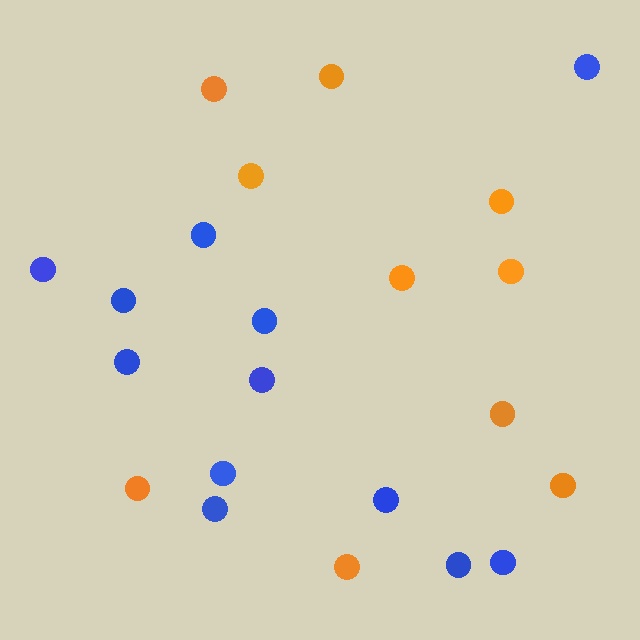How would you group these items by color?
There are 2 groups: one group of blue circles (12) and one group of orange circles (10).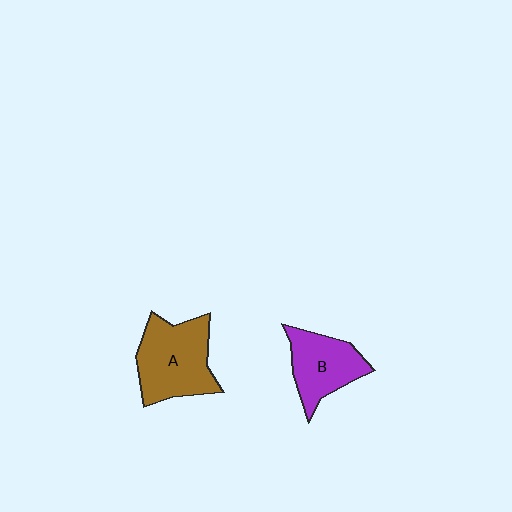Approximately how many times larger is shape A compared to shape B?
Approximately 1.3 times.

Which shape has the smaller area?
Shape B (purple).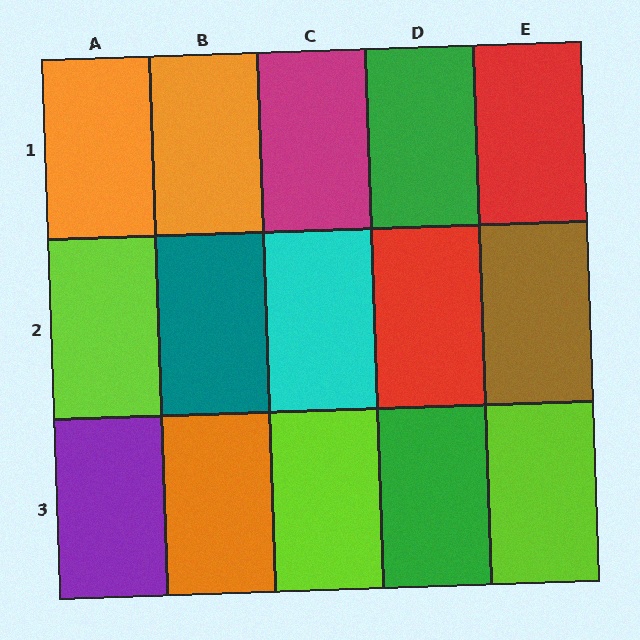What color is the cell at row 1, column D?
Green.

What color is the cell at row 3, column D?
Green.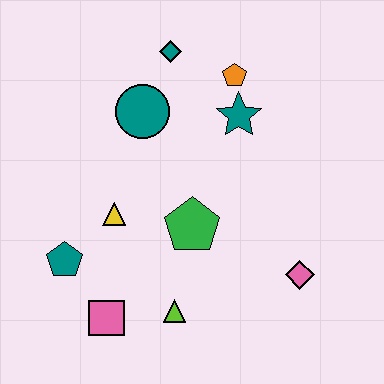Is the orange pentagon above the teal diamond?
No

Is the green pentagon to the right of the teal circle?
Yes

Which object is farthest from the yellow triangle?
The pink diamond is farthest from the yellow triangle.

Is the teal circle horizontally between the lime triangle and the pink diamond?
No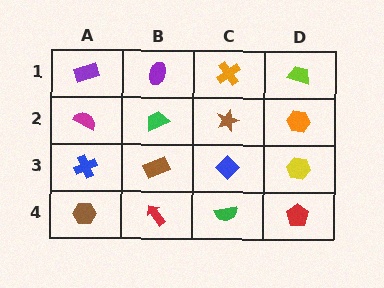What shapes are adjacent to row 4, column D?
A yellow hexagon (row 3, column D), a green semicircle (row 4, column C).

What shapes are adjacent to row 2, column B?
A purple ellipse (row 1, column B), a brown rectangle (row 3, column B), a magenta semicircle (row 2, column A), a brown star (row 2, column C).